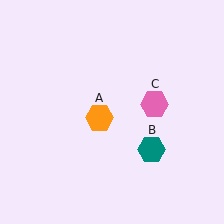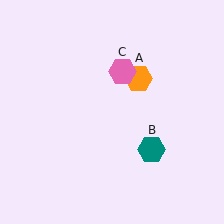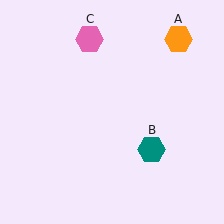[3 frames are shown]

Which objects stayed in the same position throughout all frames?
Teal hexagon (object B) remained stationary.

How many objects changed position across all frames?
2 objects changed position: orange hexagon (object A), pink hexagon (object C).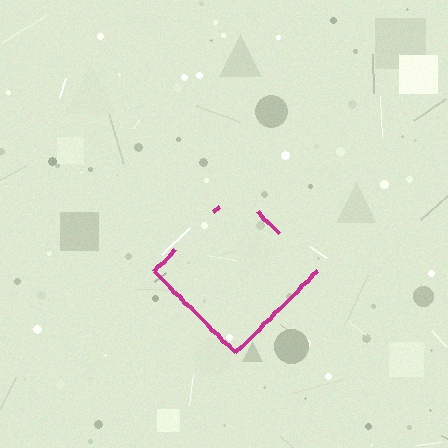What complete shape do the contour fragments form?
The contour fragments form a diamond.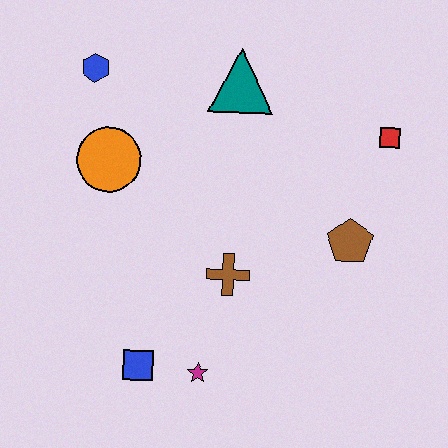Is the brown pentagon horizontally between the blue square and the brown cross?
No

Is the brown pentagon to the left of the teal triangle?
No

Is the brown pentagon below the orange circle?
Yes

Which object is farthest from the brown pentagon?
The blue hexagon is farthest from the brown pentagon.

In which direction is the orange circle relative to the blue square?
The orange circle is above the blue square.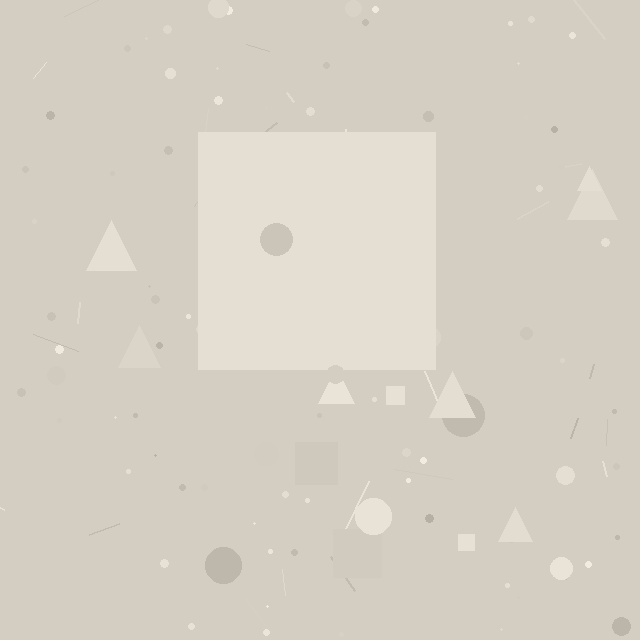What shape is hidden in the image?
A square is hidden in the image.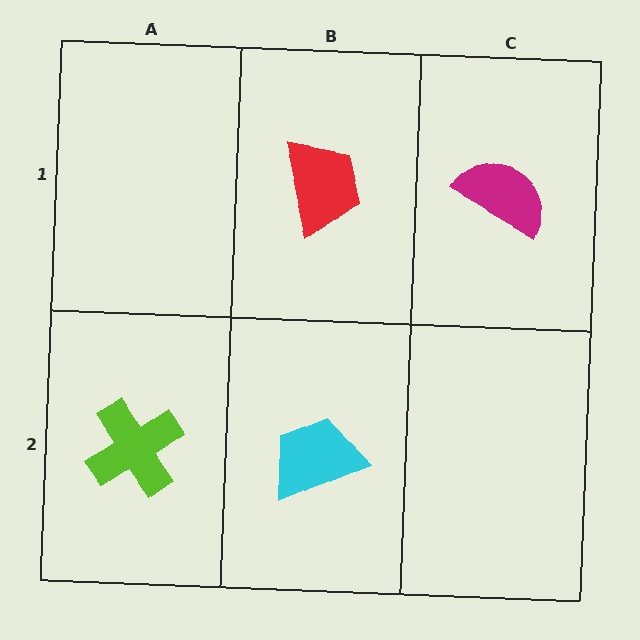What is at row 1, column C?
A magenta semicircle.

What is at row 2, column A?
A lime cross.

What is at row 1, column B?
A red trapezoid.